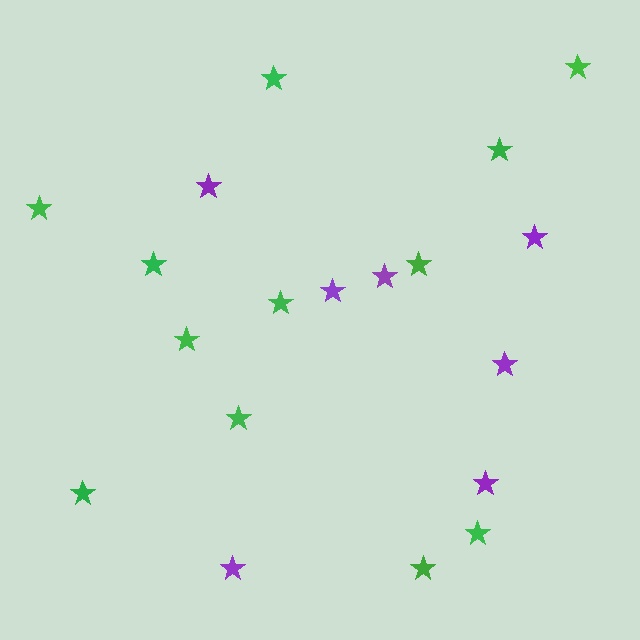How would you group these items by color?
There are 2 groups: one group of purple stars (7) and one group of green stars (12).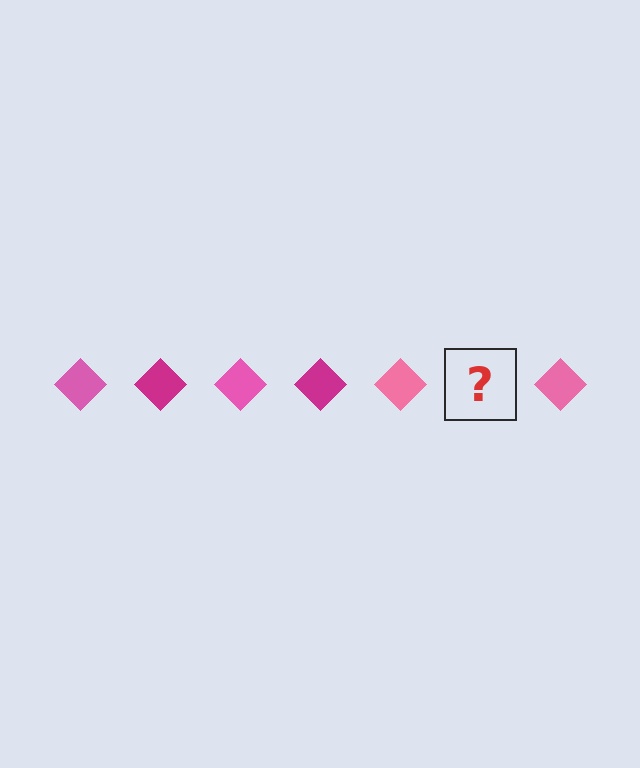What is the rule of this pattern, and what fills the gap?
The rule is that the pattern cycles through pink, magenta diamonds. The gap should be filled with a magenta diamond.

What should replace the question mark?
The question mark should be replaced with a magenta diamond.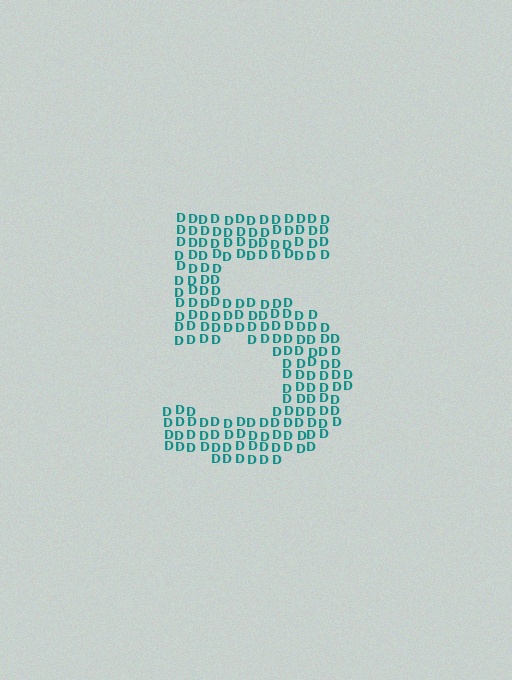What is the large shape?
The large shape is the digit 5.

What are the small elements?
The small elements are letter D's.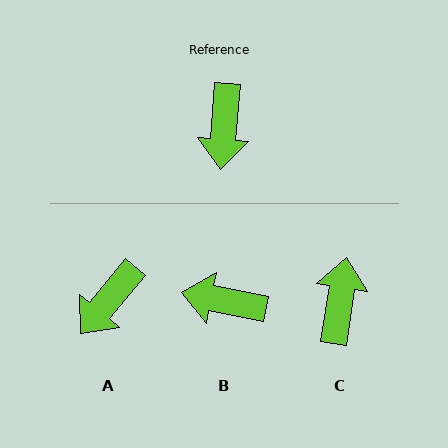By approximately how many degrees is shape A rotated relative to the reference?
Approximately 35 degrees clockwise.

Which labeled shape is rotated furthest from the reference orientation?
C, about 175 degrees away.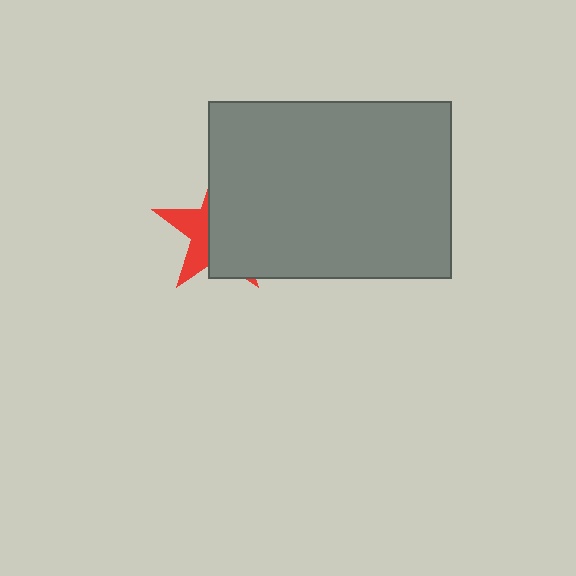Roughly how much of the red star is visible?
A small part of it is visible (roughly 35%).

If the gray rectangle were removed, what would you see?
You would see the complete red star.